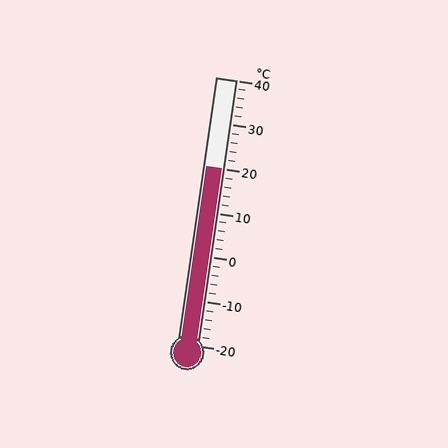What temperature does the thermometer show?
The thermometer shows approximately 20°C.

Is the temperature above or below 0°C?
The temperature is above 0°C.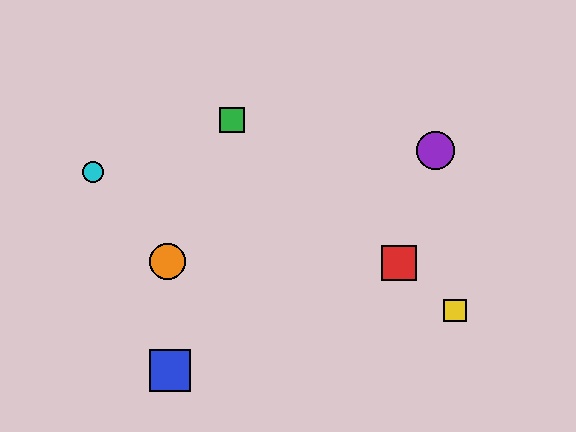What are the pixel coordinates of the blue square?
The blue square is at (170, 370).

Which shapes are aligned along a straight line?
The red square, the green square, the yellow square are aligned along a straight line.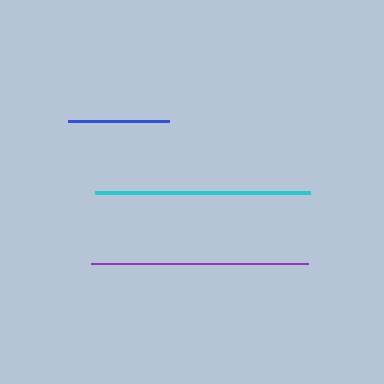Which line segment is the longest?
The purple line is the longest at approximately 216 pixels.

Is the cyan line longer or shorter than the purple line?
The purple line is longer than the cyan line.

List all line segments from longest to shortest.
From longest to shortest: purple, cyan, blue.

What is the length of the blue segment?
The blue segment is approximately 101 pixels long.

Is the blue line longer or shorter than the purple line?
The purple line is longer than the blue line.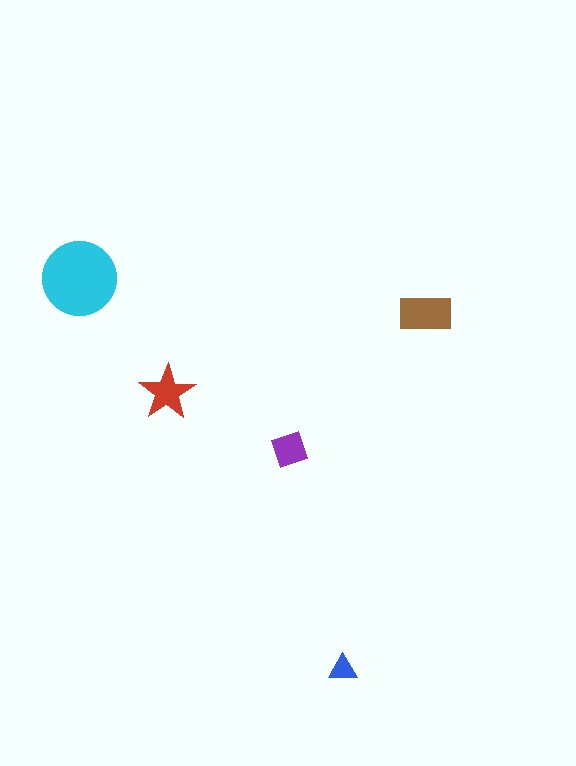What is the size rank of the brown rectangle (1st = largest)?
2nd.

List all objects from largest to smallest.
The cyan circle, the brown rectangle, the red star, the purple square, the blue triangle.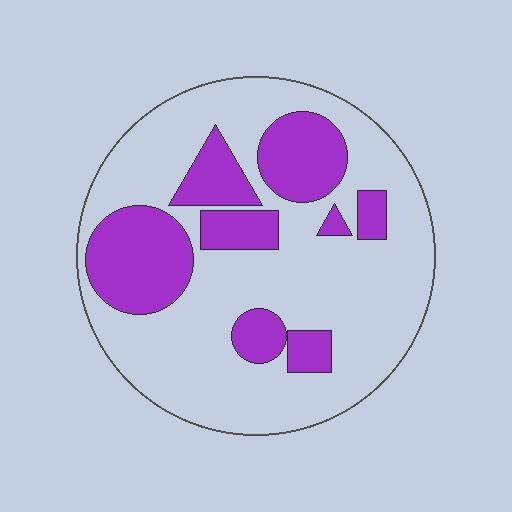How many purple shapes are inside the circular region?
8.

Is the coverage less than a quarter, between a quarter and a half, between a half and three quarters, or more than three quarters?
Between a quarter and a half.